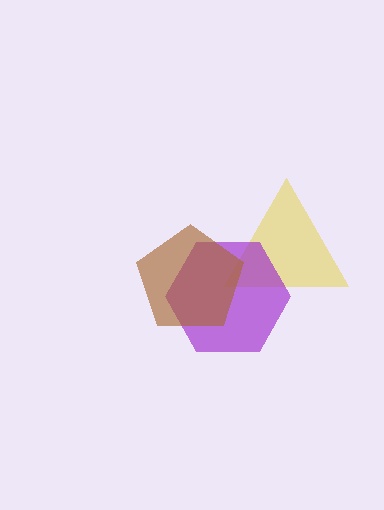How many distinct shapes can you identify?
There are 3 distinct shapes: a yellow triangle, a purple hexagon, a brown pentagon.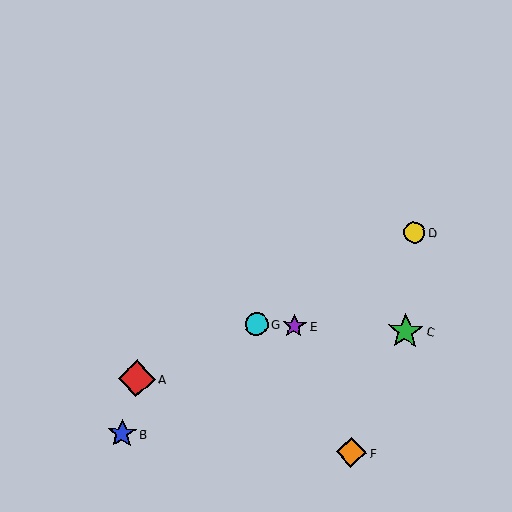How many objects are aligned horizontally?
3 objects (C, E, G) are aligned horizontally.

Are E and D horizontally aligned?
No, E is at y≈326 and D is at y≈232.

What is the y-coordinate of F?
Object F is at y≈452.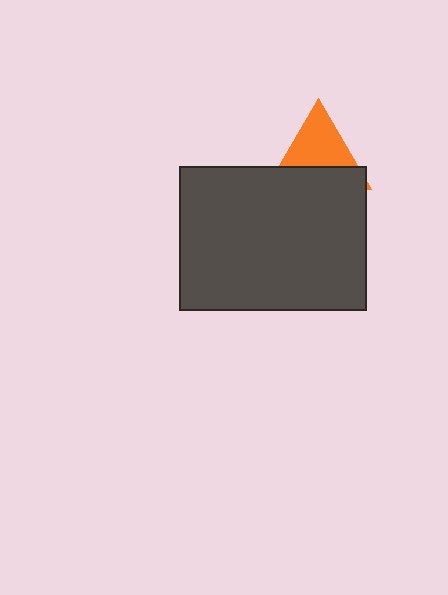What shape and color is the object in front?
The object in front is a dark gray rectangle.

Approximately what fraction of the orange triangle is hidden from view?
Roughly 45% of the orange triangle is hidden behind the dark gray rectangle.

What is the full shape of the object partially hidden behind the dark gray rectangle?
The partially hidden object is an orange triangle.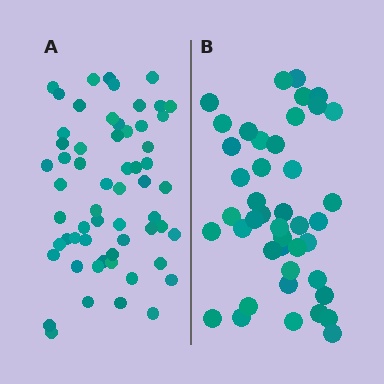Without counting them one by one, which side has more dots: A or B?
Region A (the left region) has more dots.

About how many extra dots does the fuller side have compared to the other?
Region A has approximately 15 more dots than region B.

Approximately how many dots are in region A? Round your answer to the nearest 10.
About 60 dots. (The exact count is 59, which rounds to 60.)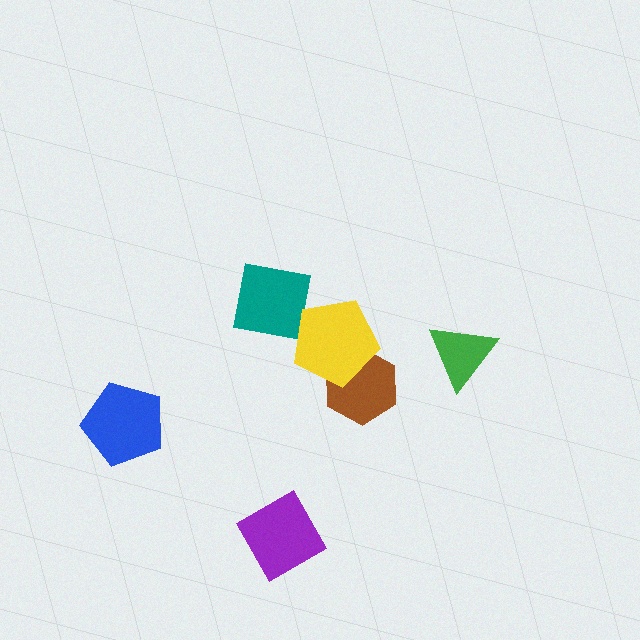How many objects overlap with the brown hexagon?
1 object overlaps with the brown hexagon.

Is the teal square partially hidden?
Yes, it is partially covered by another shape.